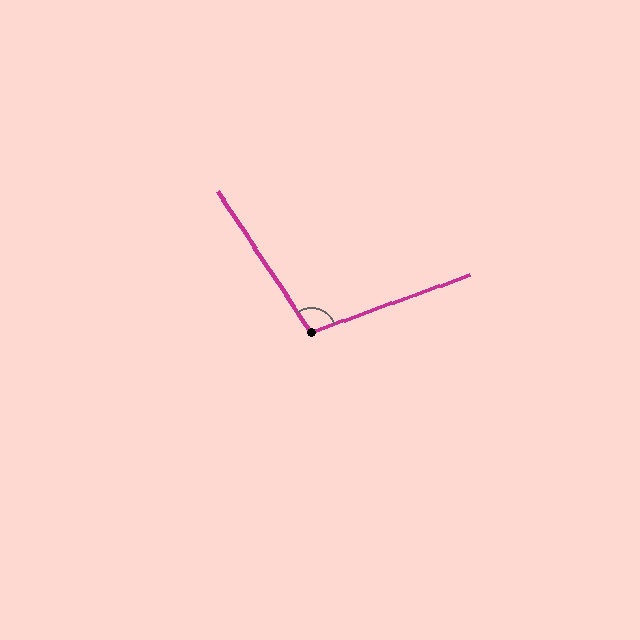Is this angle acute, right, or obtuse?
It is obtuse.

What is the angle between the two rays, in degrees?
Approximately 103 degrees.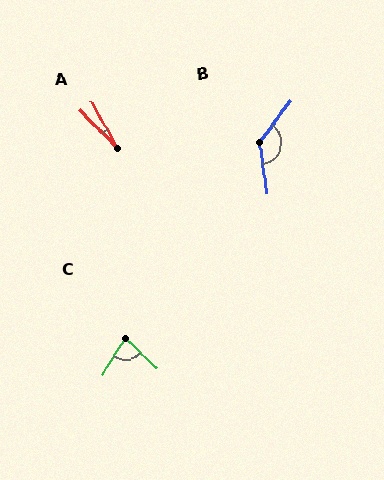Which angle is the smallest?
A, at approximately 16 degrees.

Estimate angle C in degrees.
Approximately 79 degrees.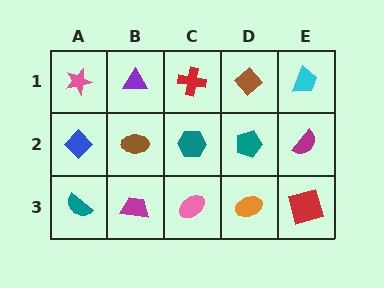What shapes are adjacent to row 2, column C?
A red cross (row 1, column C), a pink ellipse (row 3, column C), a brown ellipse (row 2, column B), a teal pentagon (row 2, column D).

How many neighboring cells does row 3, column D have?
3.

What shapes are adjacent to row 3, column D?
A teal pentagon (row 2, column D), a pink ellipse (row 3, column C), a red square (row 3, column E).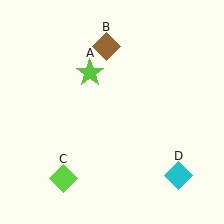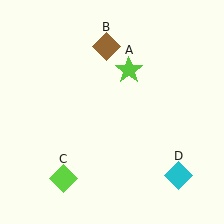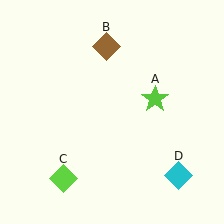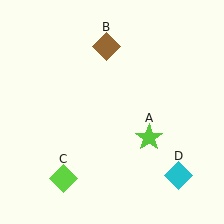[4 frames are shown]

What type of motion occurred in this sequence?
The lime star (object A) rotated clockwise around the center of the scene.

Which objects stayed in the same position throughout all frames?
Brown diamond (object B) and lime diamond (object C) and cyan diamond (object D) remained stationary.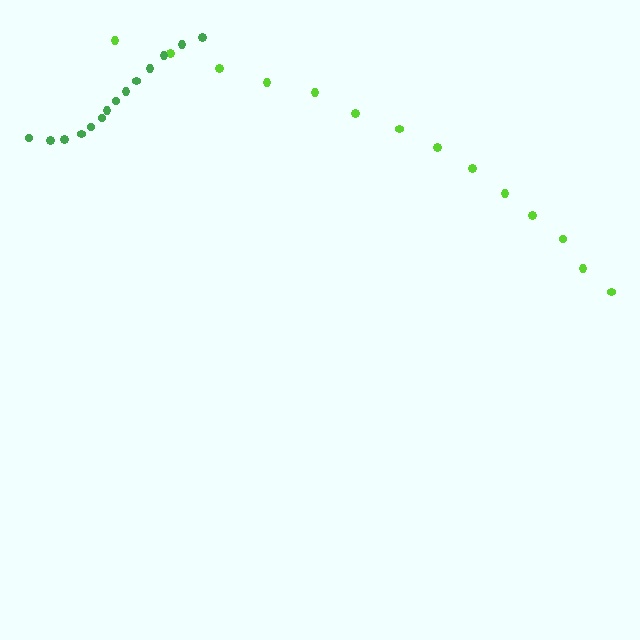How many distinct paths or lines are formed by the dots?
There are 2 distinct paths.